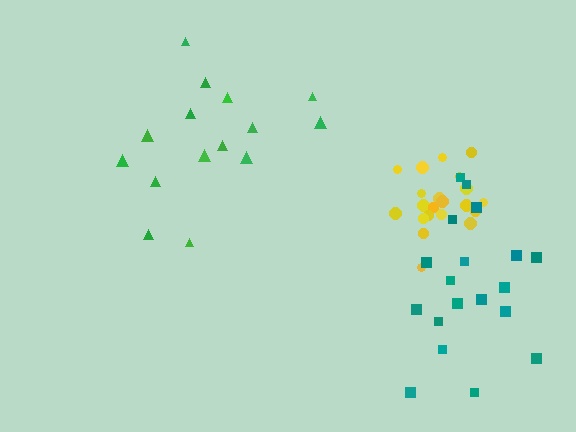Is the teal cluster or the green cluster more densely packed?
Green.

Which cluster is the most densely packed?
Yellow.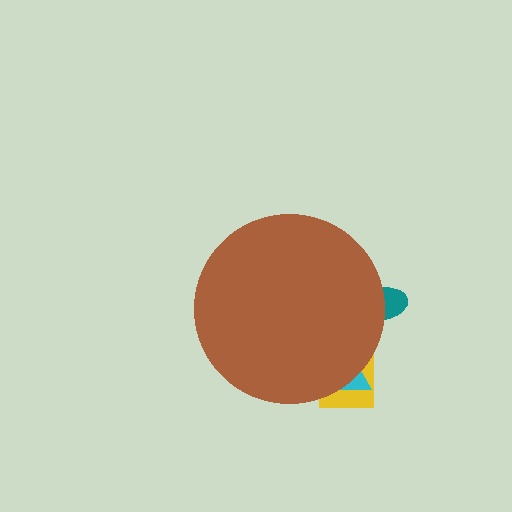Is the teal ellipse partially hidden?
Yes, the teal ellipse is partially hidden behind the brown circle.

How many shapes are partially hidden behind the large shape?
3 shapes are partially hidden.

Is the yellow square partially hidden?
Yes, the yellow square is partially hidden behind the brown circle.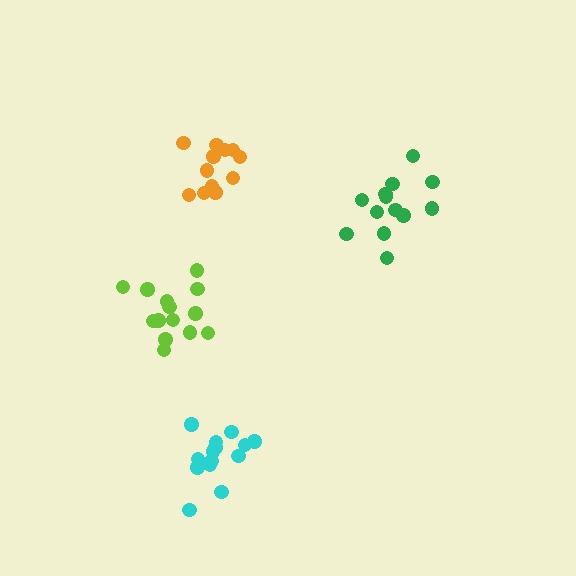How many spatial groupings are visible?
There are 4 spatial groupings.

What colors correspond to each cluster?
The clusters are colored: orange, green, cyan, lime.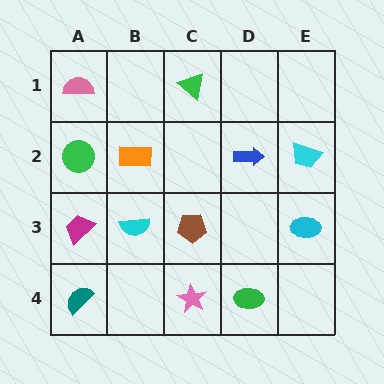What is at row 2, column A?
A green circle.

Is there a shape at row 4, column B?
No, that cell is empty.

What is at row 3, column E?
A cyan ellipse.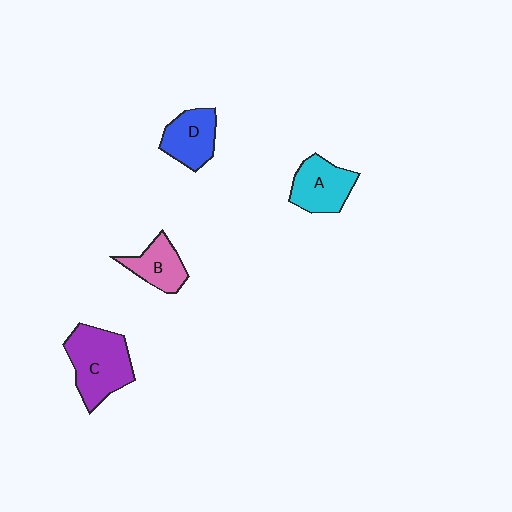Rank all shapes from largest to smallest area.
From largest to smallest: C (purple), A (cyan), D (blue), B (pink).